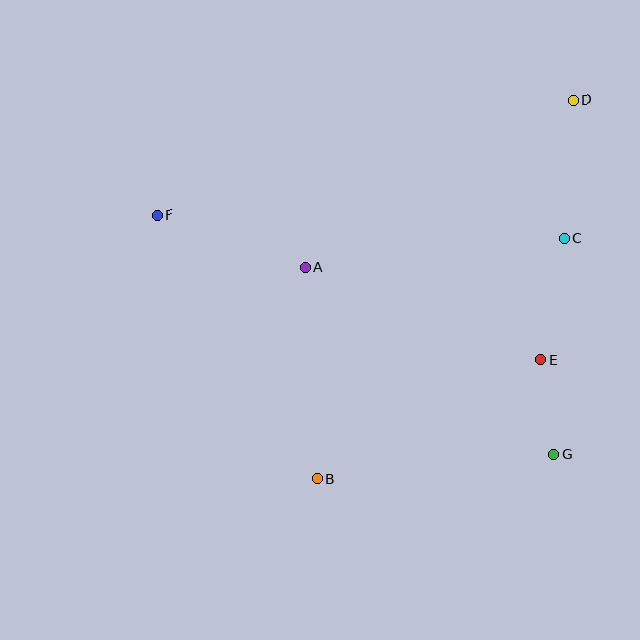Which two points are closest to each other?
Points E and G are closest to each other.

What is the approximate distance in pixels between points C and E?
The distance between C and E is approximately 124 pixels.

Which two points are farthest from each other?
Points F and G are farthest from each other.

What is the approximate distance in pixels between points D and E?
The distance between D and E is approximately 262 pixels.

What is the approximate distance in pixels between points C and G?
The distance between C and G is approximately 216 pixels.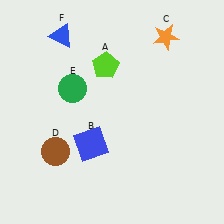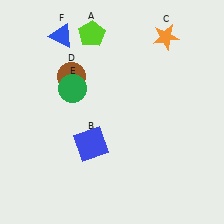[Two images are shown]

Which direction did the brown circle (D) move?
The brown circle (D) moved up.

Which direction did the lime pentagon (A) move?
The lime pentagon (A) moved up.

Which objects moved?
The objects that moved are: the lime pentagon (A), the brown circle (D).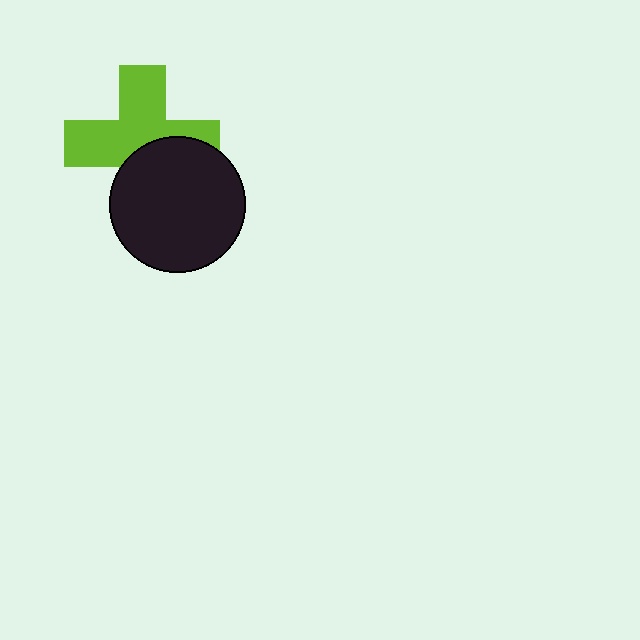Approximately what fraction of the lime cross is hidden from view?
Roughly 39% of the lime cross is hidden behind the black circle.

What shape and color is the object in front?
The object in front is a black circle.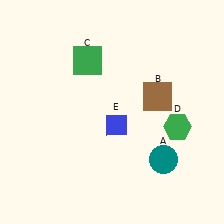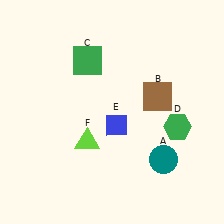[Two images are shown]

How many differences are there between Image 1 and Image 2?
There is 1 difference between the two images.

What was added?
A lime triangle (F) was added in Image 2.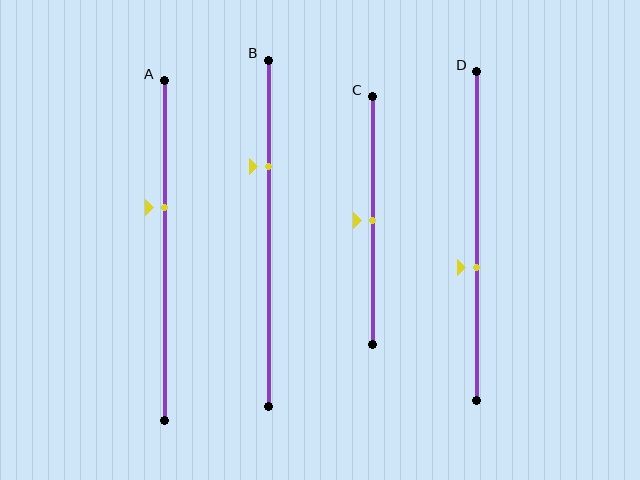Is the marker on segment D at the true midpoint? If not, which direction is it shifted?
No, the marker on segment D is shifted downward by about 9% of the segment length.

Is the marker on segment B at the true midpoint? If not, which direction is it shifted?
No, the marker on segment B is shifted upward by about 19% of the segment length.